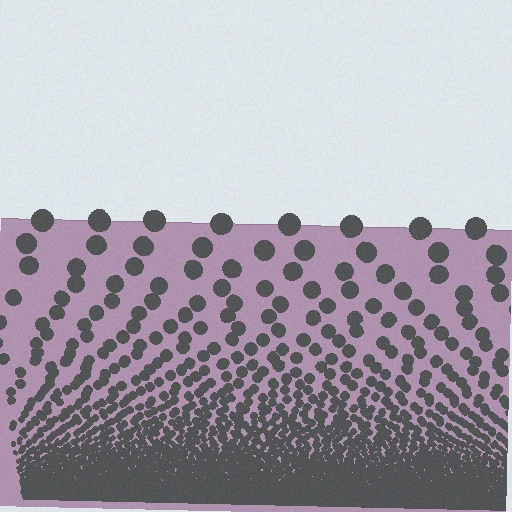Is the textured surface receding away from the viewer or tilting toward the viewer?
The surface appears to tilt toward the viewer. Texture elements get larger and sparser toward the top.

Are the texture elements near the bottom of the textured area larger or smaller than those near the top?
Smaller. The gradient is inverted — elements near the bottom are smaller and denser.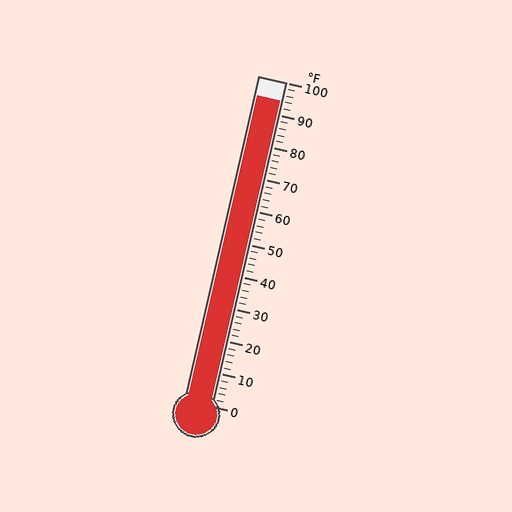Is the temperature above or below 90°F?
The temperature is above 90°F.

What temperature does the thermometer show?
The thermometer shows approximately 94°F.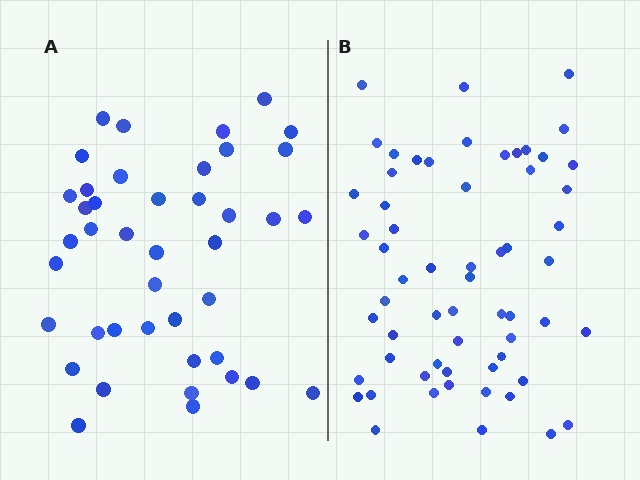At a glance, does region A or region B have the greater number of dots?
Region B (the right region) has more dots.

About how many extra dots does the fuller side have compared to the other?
Region B has approximately 20 more dots than region A.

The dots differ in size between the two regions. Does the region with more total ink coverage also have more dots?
No. Region A has more total ink coverage because its dots are larger, but region B actually contains more individual dots. Total area can be misleading — the number of items is what matters here.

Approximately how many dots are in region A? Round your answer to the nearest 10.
About 40 dots. (The exact count is 42, which rounds to 40.)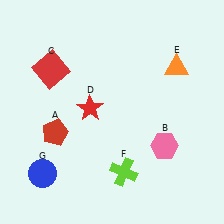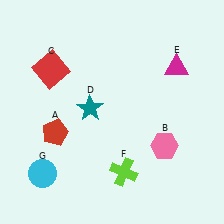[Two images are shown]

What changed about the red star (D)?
In Image 1, D is red. In Image 2, it changed to teal.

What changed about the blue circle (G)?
In Image 1, G is blue. In Image 2, it changed to cyan.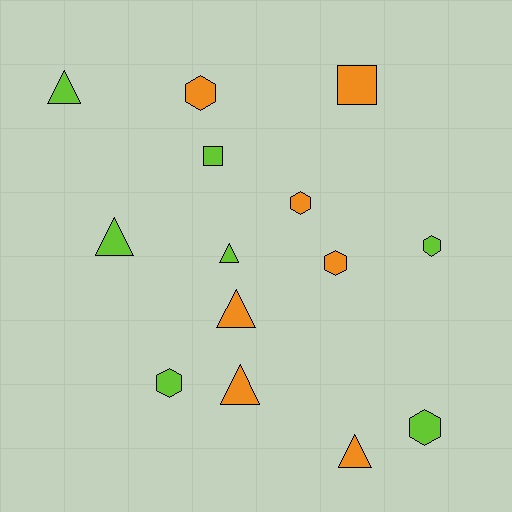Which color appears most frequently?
Lime, with 7 objects.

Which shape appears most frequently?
Hexagon, with 6 objects.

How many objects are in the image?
There are 14 objects.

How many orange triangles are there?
There are 3 orange triangles.